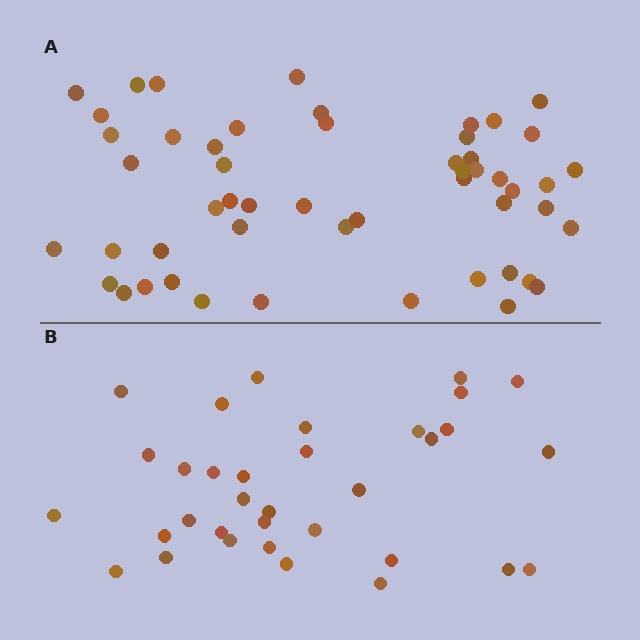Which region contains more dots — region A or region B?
Region A (the top region) has more dots.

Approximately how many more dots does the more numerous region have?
Region A has approximately 20 more dots than region B.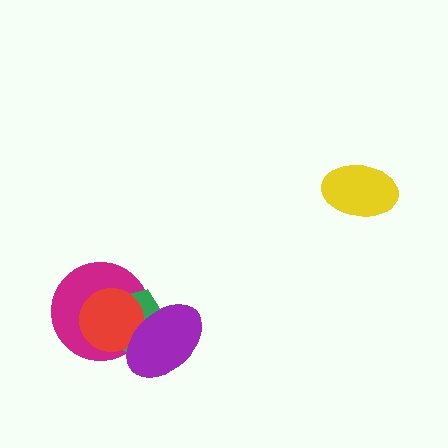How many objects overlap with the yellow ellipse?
0 objects overlap with the yellow ellipse.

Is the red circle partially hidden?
Yes, it is partially covered by another shape.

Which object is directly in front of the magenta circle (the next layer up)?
The green pentagon is directly in front of the magenta circle.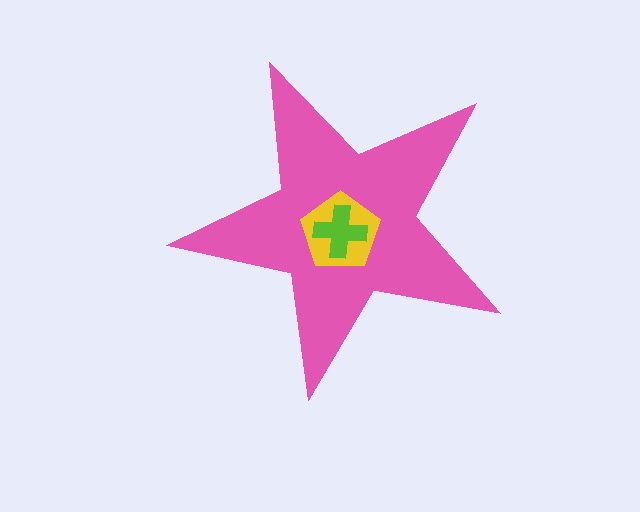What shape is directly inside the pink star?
The yellow pentagon.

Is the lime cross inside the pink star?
Yes.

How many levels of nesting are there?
3.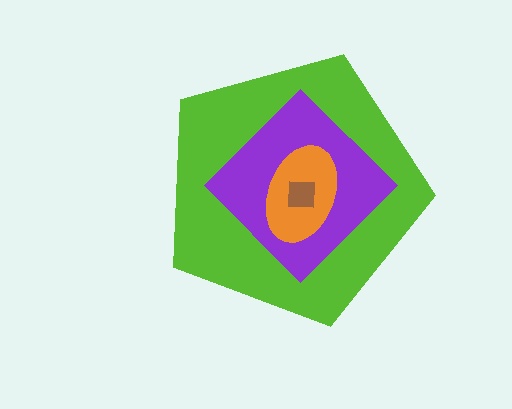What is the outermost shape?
The lime pentagon.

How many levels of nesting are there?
4.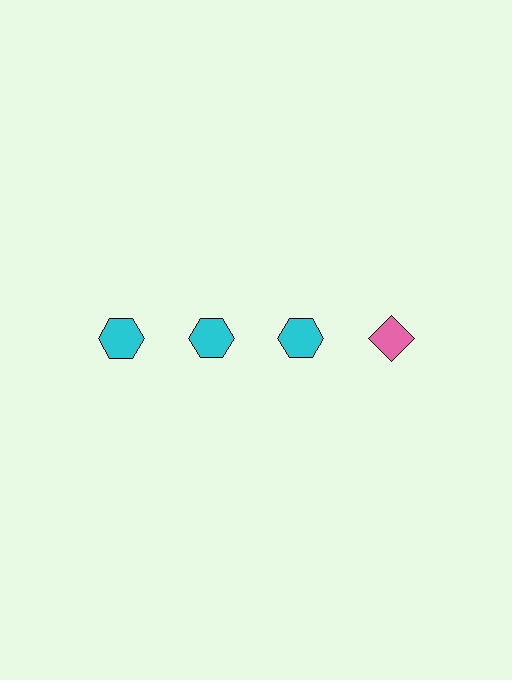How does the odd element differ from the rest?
It differs in both color (pink instead of cyan) and shape (diamond instead of hexagon).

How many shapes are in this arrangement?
There are 4 shapes arranged in a grid pattern.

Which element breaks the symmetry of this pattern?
The pink diamond in the top row, second from right column breaks the symmetry. All other shapes are cyan hexagons.